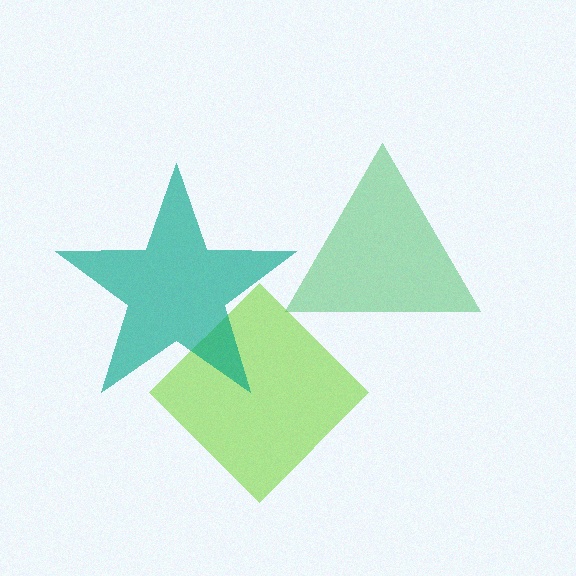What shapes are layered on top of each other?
The layered shapes are: a lime diamond, a teal star, a green triangle.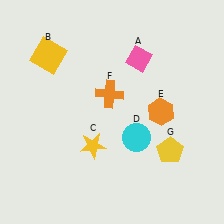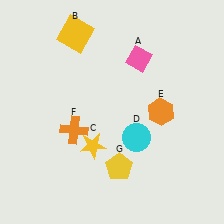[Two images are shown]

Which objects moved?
The objects that moved are: the yellow square (B), the orange cross (F), the yellow pentagon (G).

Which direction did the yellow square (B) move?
The yellow square (B) moved right.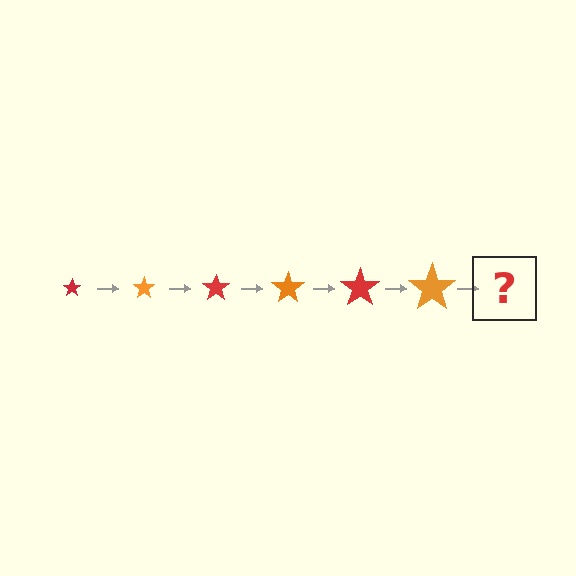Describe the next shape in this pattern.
It should be a red star, larger than the previous one.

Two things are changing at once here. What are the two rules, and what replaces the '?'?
The two rules are that the star grows larger each step and the color cycles through red and orange. The '?' should be a red star, larger than the previous one.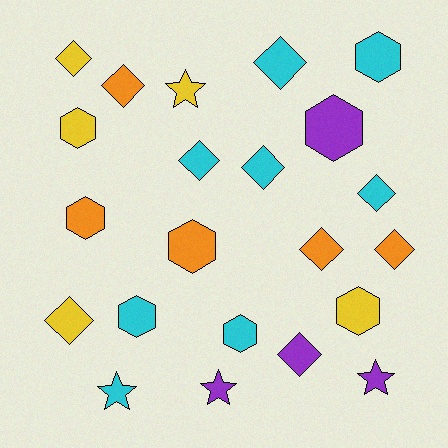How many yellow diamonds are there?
There are 2 yellow diamonds.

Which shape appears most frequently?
Diamond, with 10 objects.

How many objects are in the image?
There are 22 objects.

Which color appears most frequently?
Cyan, with 8 objects.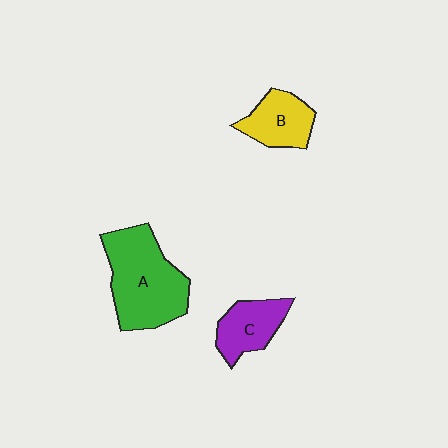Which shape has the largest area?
Shape A (green).